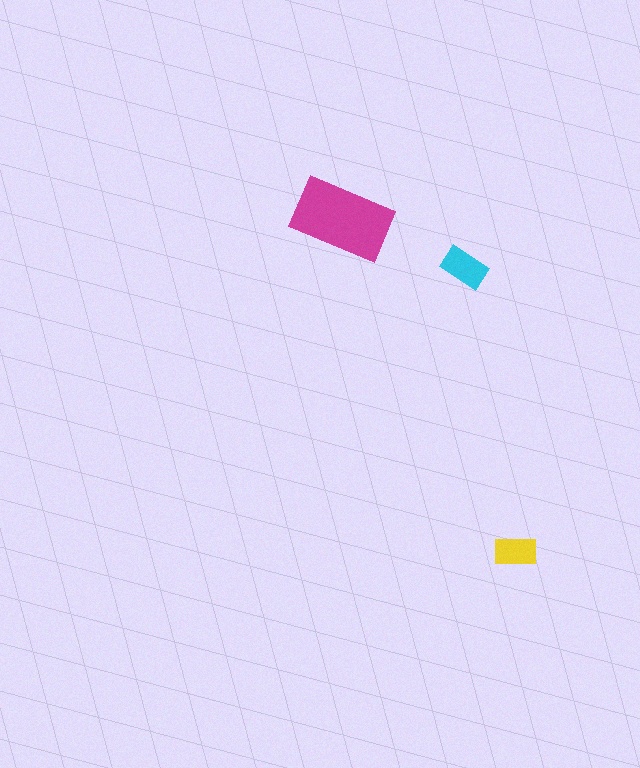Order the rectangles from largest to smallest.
the magenta one, the cyan one, the yellow one.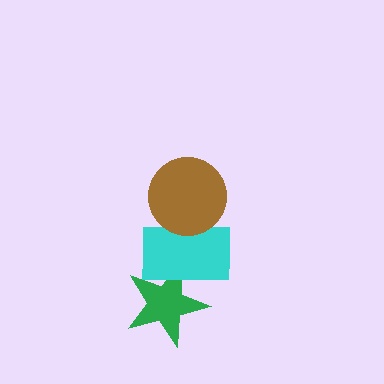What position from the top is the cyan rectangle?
The cyan rectangle is 2nd from the top.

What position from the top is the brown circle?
The brown circle is 1st from the top.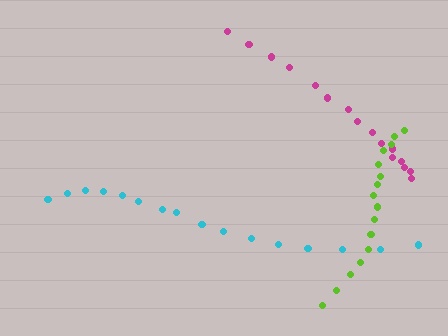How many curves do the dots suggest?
There are 3 distinct paths.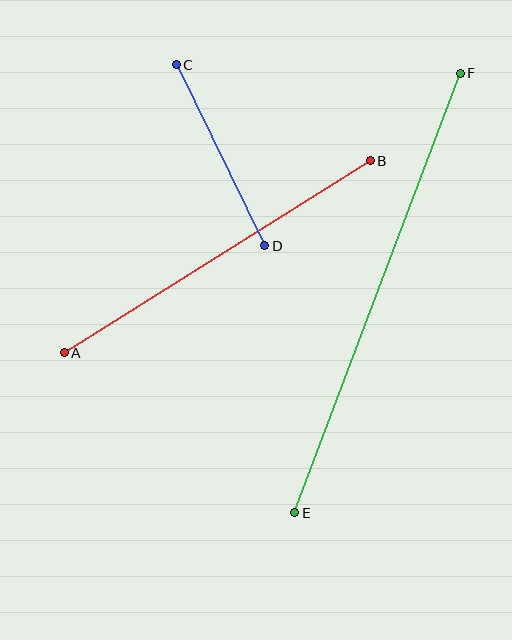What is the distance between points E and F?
The distance is approximately 470 pixels.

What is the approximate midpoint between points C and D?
The midpoint is at approximately (221, 155) pixels.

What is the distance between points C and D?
The distance is approximately 201 pixels.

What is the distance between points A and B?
The distance is approximately 361 pixels.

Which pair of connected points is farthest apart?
Points E and F are farthest apart.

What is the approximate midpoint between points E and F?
The midpoint is at approximately (378, 293) pixels.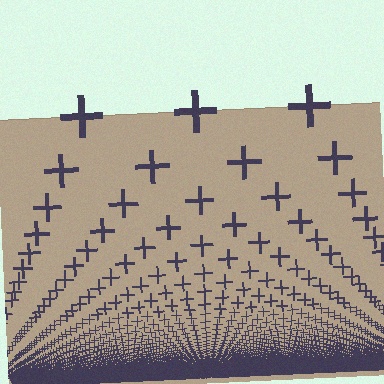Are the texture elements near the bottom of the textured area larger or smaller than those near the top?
Smaller. The gradient is inverted — elements near the bottom are smaller and denser.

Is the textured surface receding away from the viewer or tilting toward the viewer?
The surface appears to tilt toward the viewer. Texture elements get larger and sparser toward the top.